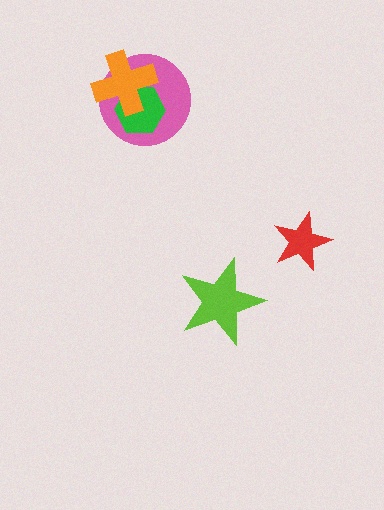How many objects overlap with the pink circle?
2 objects overlap with the pink circle.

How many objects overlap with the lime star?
0 objects overlap with the lime star.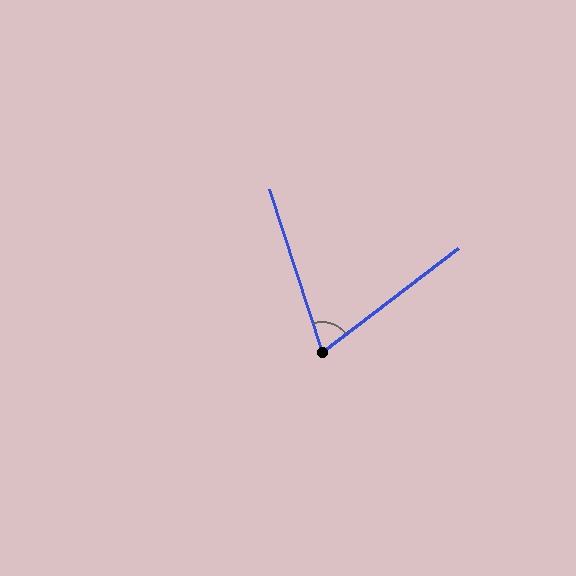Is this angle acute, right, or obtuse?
It is acute.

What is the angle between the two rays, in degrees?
Approximately 70 degrees.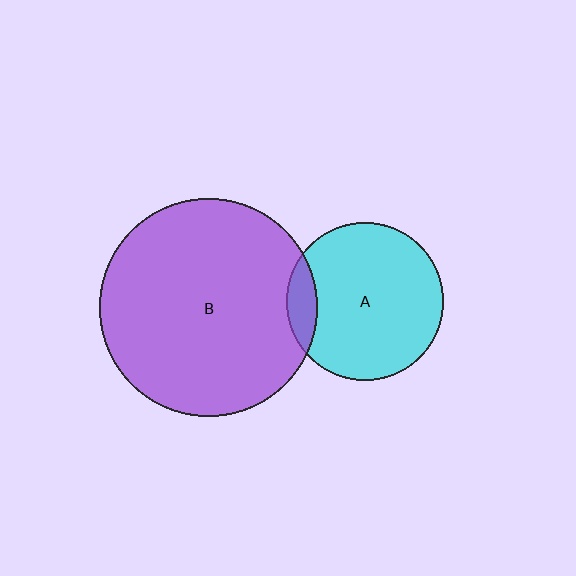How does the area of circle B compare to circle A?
Approximately 1.9 times.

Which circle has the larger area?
Circle B (purple).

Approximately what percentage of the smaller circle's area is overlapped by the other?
Approximately 10%.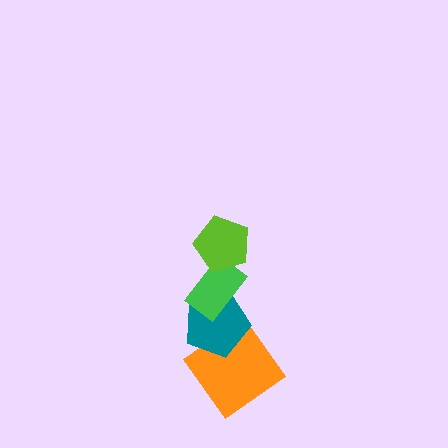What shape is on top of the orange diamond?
The teal pentagon is on top of the orange diamond.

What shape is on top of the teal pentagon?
The green rectangle is on top of the teal pentagon.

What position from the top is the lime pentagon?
The lime pentagon is 1st from the top.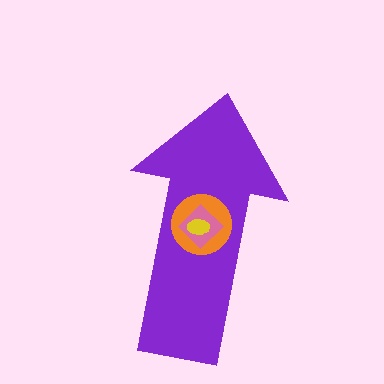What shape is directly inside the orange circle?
The pink diamond.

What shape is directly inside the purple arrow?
The orange circle.